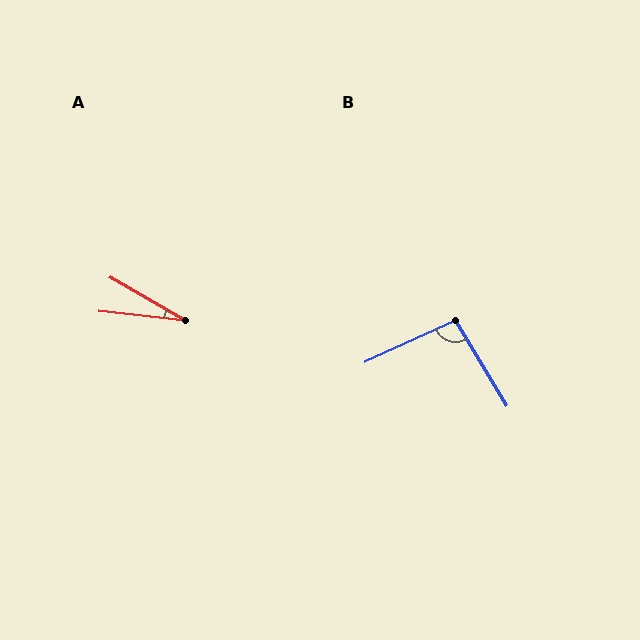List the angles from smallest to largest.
A (24°), B (96°).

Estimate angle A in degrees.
Approximately 24 degrees.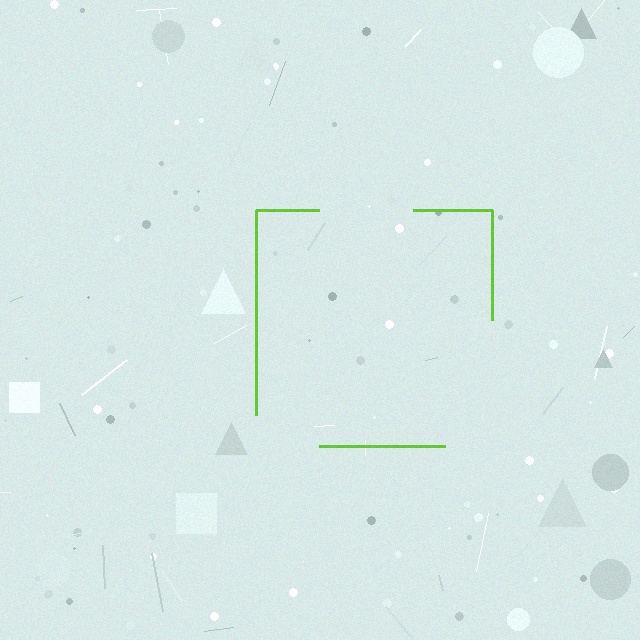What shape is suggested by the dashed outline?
The dashed outline suggests a square.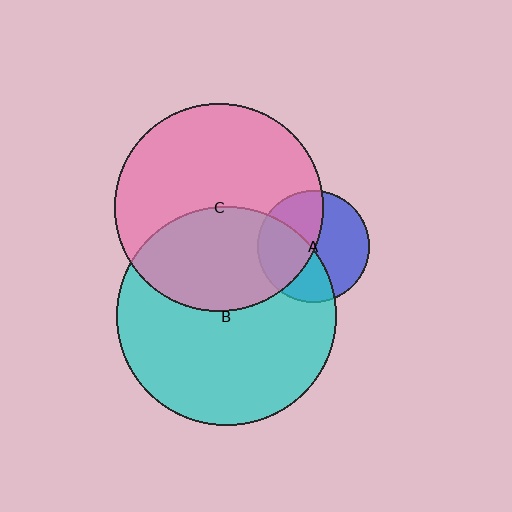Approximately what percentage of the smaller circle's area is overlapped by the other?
Approximately 40%.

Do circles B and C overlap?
Yes.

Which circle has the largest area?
Circle B (cyan).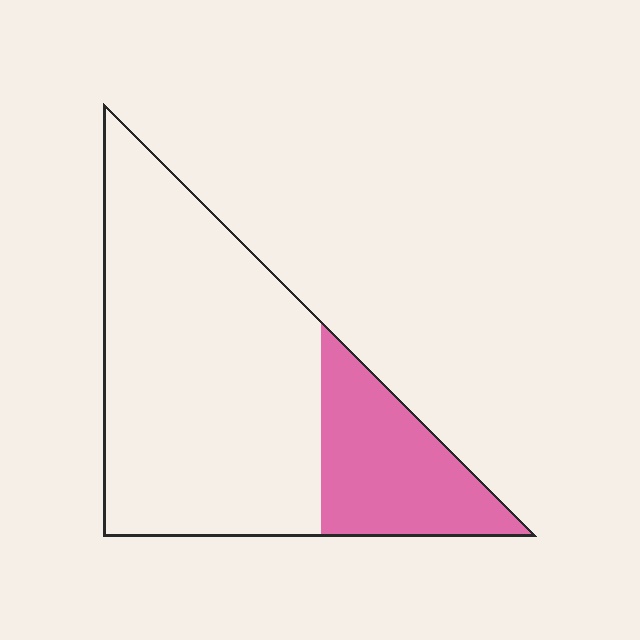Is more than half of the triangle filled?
No.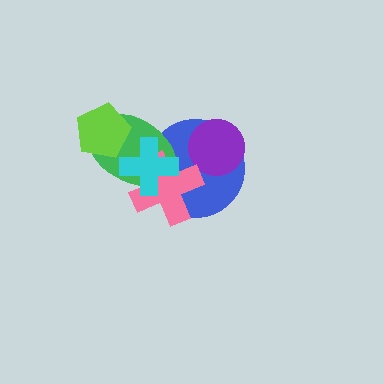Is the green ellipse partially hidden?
Yes, it is partially covered by another shape.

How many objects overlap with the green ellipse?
4 objects overlap with the green ellipse.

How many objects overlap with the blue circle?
4 objects overlap with the blue circle.